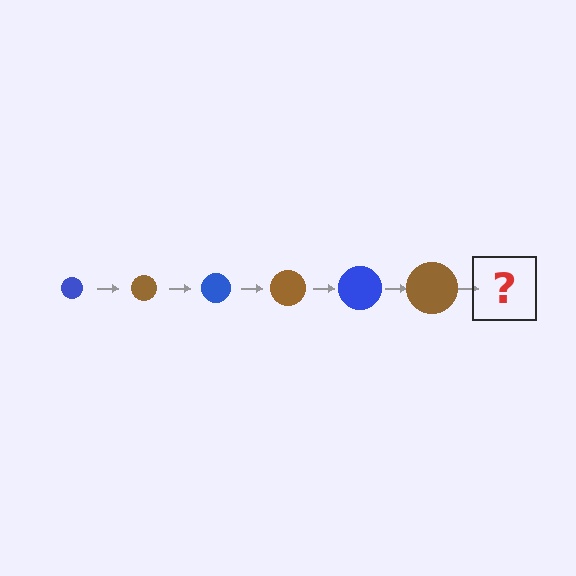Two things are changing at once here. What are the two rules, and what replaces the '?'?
The two rules are that the circle grows larger each step and the color cycles through blue and brown. The '?' should be a blue circle, larger than the previous one.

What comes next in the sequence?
The next element should be a blue circle, larger than the previous one.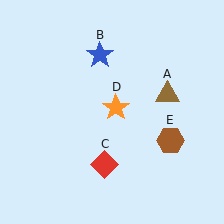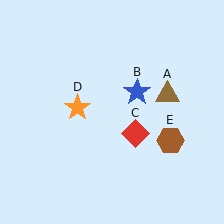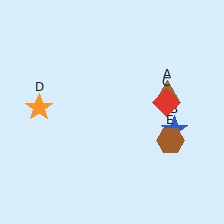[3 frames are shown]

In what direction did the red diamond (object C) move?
The red diamond (object C) moved up and to the right.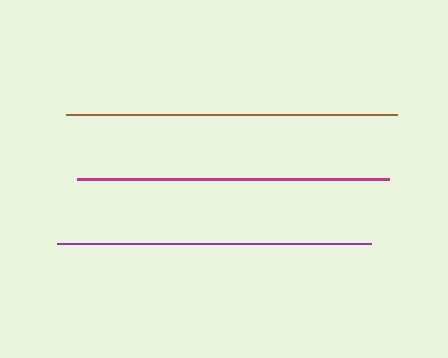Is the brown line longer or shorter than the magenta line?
The brown line is longer than the magenta line.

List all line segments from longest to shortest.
From longest to shortest: brown, purple, magenta.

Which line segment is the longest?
The brown line is the longest at approximately 330 pixels.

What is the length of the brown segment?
The brown segment is approximately 330 pixels long.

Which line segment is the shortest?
The magenta line is the shortest at approximately 312 pixels.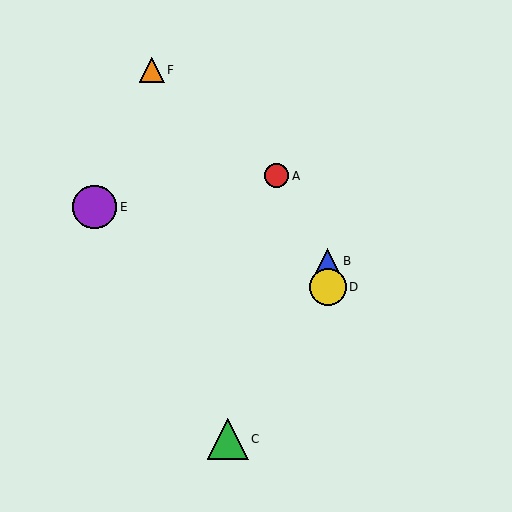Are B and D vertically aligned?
Yes, both are at x≈328.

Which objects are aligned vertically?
Objects B, D are aligned vertically.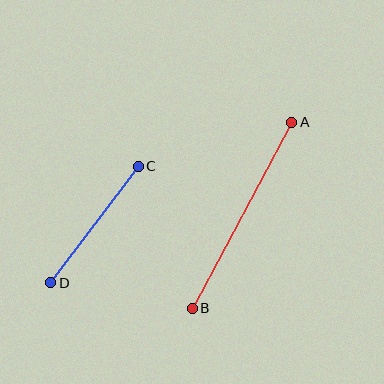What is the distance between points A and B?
The distance is approximately 211 pixels.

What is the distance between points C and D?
The distance is approximately 146 pixels.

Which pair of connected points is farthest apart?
Points A and B are farthest apart.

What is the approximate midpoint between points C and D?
The midpoint is at approximately (95, 225) pixels.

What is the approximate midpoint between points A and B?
The midpoint is at approximately (242, 215) pixels.